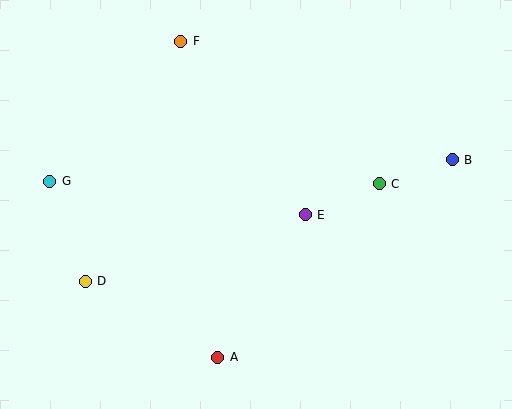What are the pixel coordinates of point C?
Point C is at (379, 184).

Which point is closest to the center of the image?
Point E at (305, 215) is closest to the center.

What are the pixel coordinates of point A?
Point A is at (218, 357).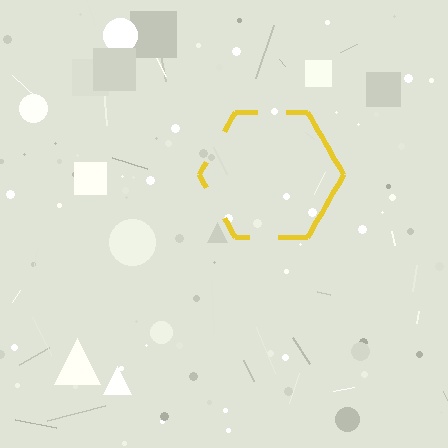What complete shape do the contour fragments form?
The contour fragments form a hexagon.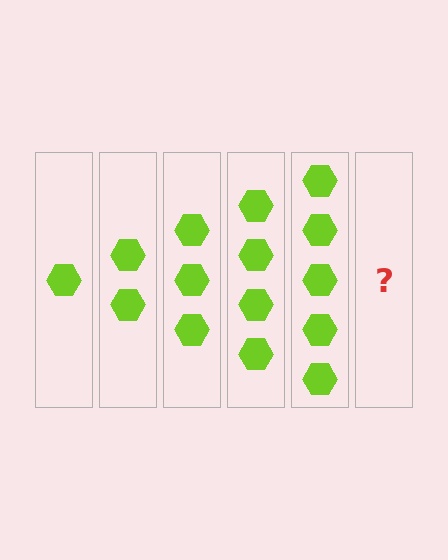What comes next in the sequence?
The next element should be 6 hexagons.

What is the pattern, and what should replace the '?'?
The pattern is that each step adds one more hexagon. The '?' should be 6 hexagons.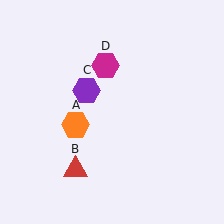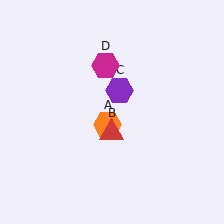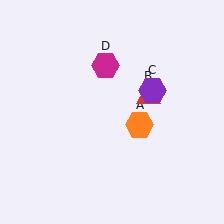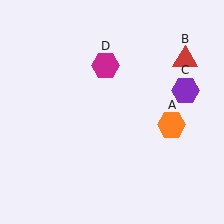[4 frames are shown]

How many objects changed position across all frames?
3 objects changed position: orange hexagon (object A), red triangle (object B), purple hexagon (object C).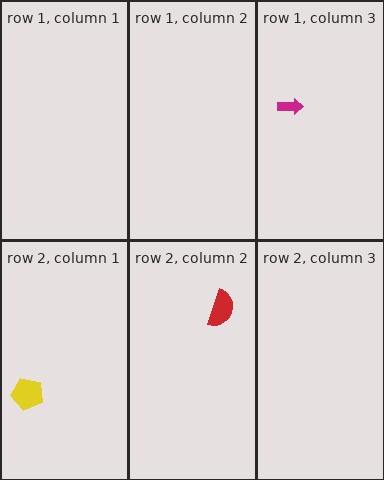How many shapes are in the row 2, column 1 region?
1.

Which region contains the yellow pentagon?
The row 2, column 1 region.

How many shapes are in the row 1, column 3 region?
1.